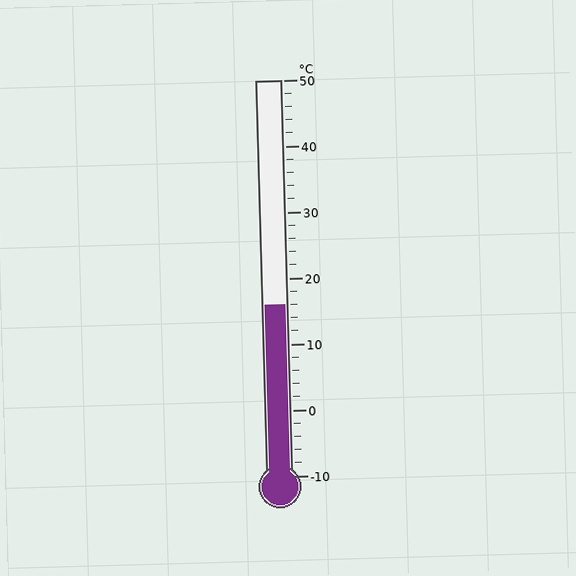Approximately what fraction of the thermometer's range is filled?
The thermometer is filled to approximately 45% of its range.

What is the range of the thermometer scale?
The thermometer scale ranges from -10°C to 50°C.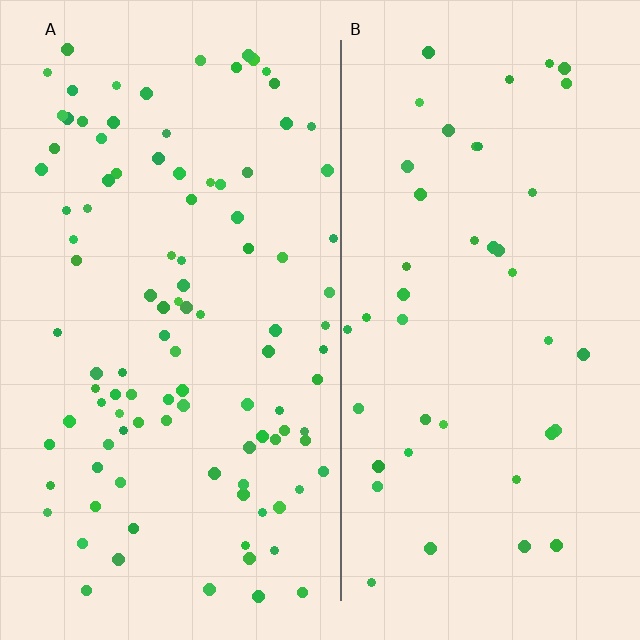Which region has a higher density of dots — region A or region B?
A (the left).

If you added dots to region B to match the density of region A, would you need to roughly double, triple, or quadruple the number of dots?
Approximately double.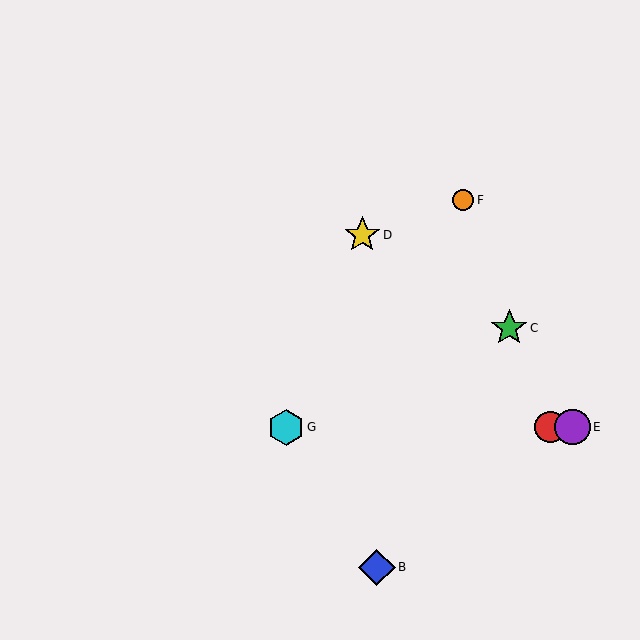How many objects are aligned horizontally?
3 objects (A, E, G) are aligned horizontally.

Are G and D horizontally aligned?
No, G is at y≈427 and D is at y≈235.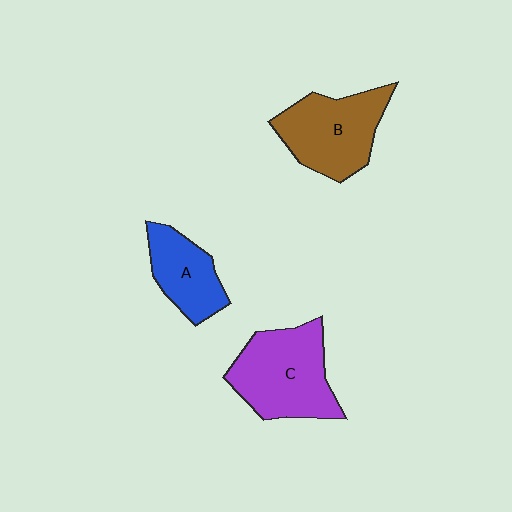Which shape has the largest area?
Shape C (purple).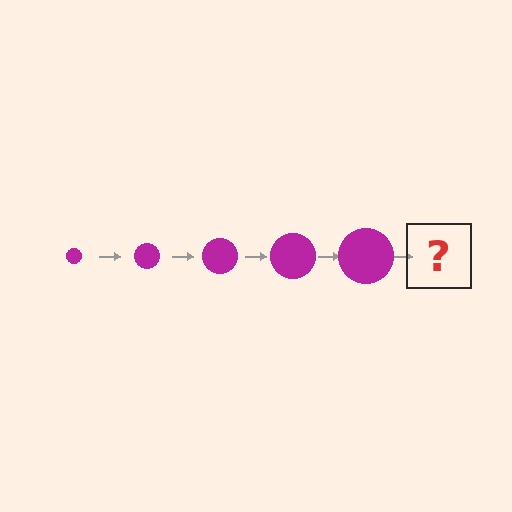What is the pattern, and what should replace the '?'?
The pattern is that the circle gets progressively larger each step. The '?' should be a magenta circle, larger than the previous one.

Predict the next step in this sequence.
The next step is a magenta circle, larger than the previous one.